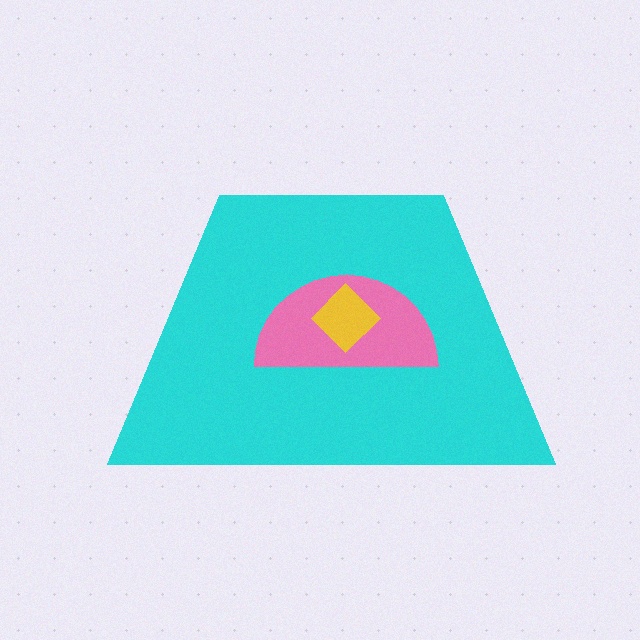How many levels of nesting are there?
3.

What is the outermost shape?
The cyan trapezoid.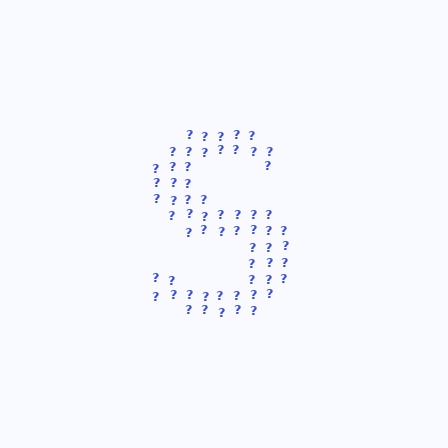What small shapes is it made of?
It is made of small question marks.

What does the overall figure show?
The overall figure shows the letter S.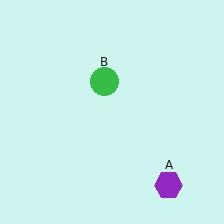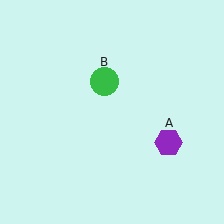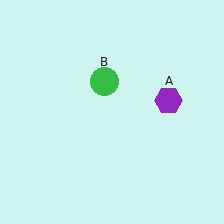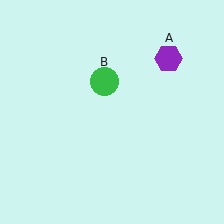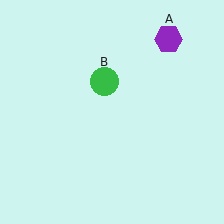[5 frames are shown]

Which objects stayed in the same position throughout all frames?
Green circle (object B) remained stationary.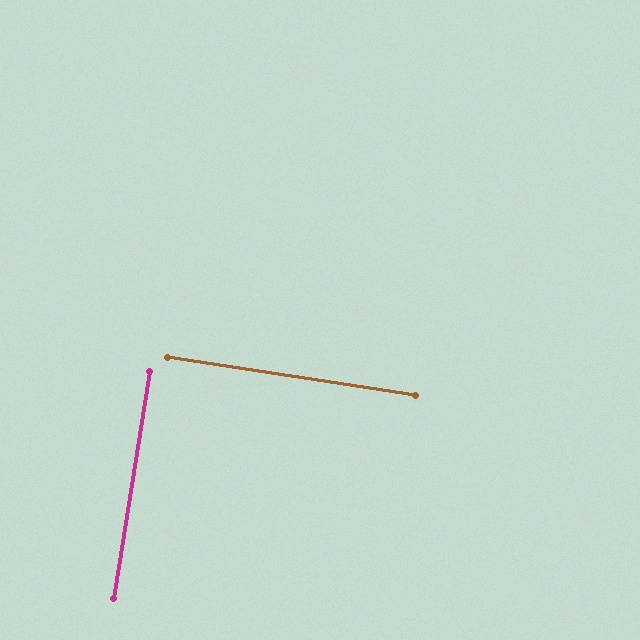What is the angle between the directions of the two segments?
Approximately 90 degrees.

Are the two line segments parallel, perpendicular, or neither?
Perpendicular — they meet at approximately 90°.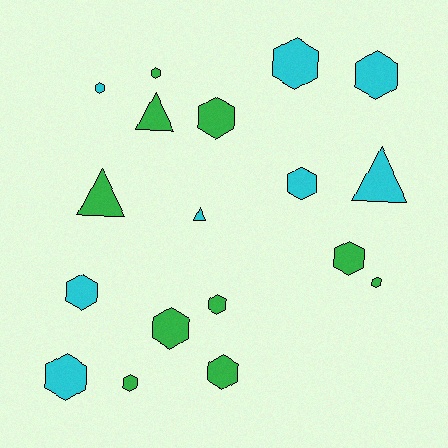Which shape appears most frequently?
Hexagon, with 14 objects.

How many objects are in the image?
There are 18 objects.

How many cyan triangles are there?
There are 2 cyan triangles.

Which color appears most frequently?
Green, with 10 objects.